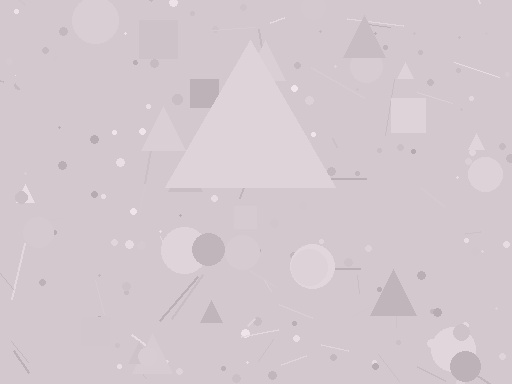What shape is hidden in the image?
A triangle is hidden in the image.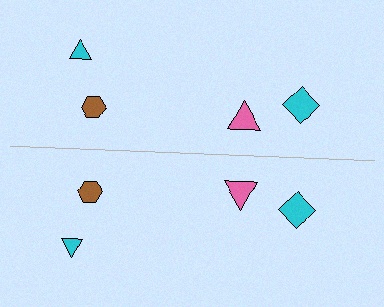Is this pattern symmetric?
Yes, this pattern has bilateral (reflection) symmetry.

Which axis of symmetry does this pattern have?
The pattern has a horizontal axis of symmetry running through the center of the image.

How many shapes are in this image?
There are 8 shapes in this image.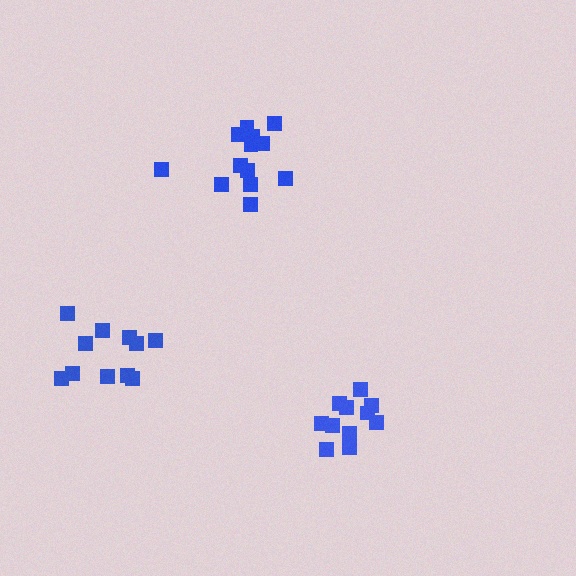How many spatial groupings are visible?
There are 3 spatial groupings.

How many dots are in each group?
Group 1: 11 dots, Group 2: 14 dots, Group 3: 11 dots (36 total).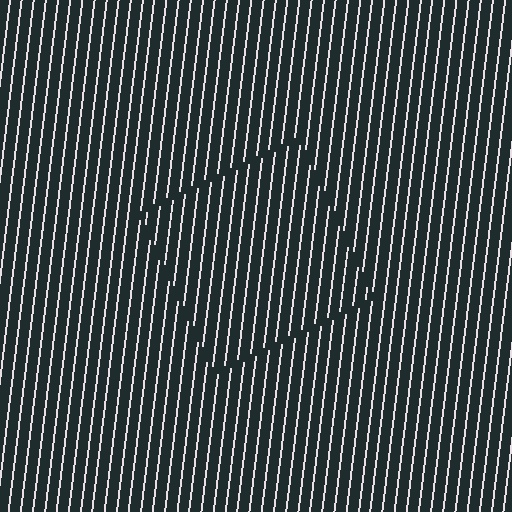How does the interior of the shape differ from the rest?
The interior of the shape contains the same grating, shifted by half a period — the contour is defined by the phase discontinuity where line-ends from the inner and outer gratings abut.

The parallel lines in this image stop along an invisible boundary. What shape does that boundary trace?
An illusory square. The interior of the shape contains the same grating, shifted by half a period — the contour is defined by the phase discontinuity where line-ends from the inner and outer gratings abut.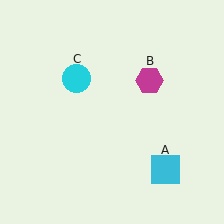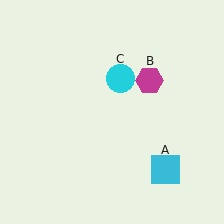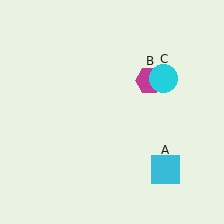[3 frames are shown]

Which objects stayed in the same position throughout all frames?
Cyan square (object A) and magenta hexagon (object B) remained stationary.